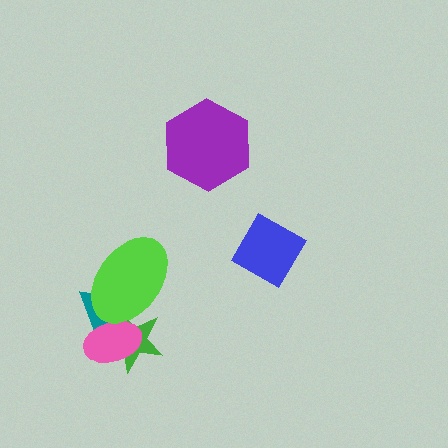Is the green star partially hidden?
Yes, it is partially covered by another shape.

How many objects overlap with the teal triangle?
3 objects overlap with the teal triangle.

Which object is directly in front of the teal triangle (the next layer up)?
The green star is directly in front of the teal triangle.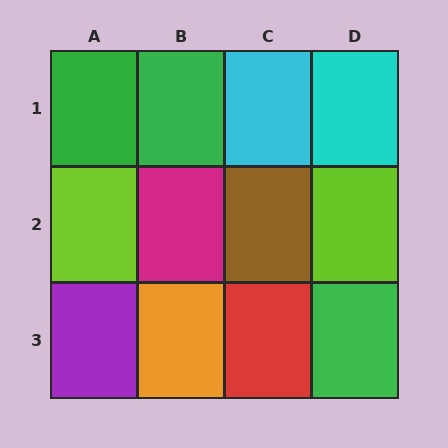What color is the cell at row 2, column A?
Lime.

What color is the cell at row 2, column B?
Magenta.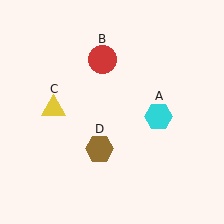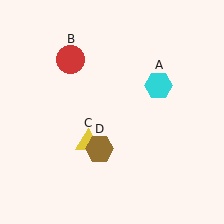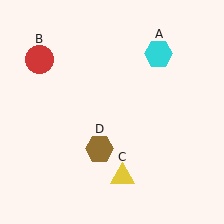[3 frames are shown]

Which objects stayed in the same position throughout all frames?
Brown hexagon (object D) remained stationary.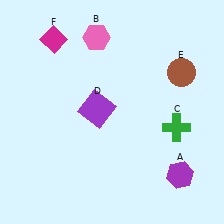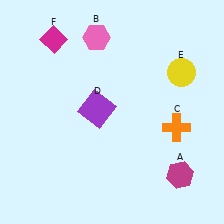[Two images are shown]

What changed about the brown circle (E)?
In Image 1, E is brown. In Image 2, it changed to yellow.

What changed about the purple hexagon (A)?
In Image 1, A is purple. In Image 2, it changed to magenta.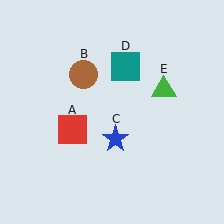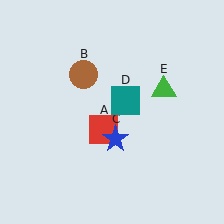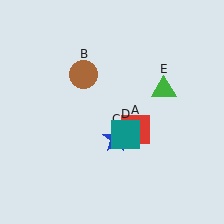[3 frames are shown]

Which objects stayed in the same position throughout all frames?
Brown circle (object B) and blue star (object C) and green triangle (object E) remained stationary.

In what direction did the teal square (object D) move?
The teal square (object D) moved down.